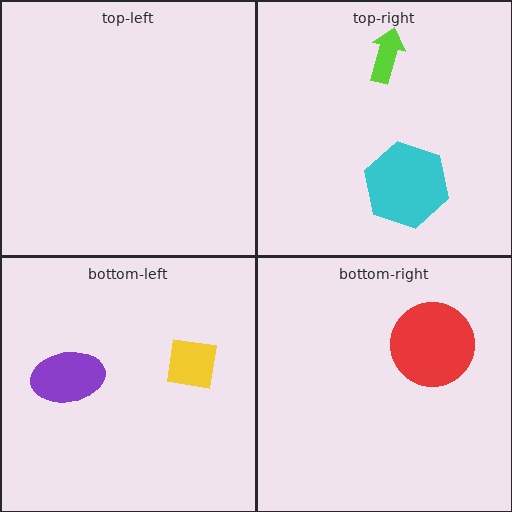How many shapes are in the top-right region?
2.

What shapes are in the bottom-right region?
The red circle.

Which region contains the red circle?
The bottom-right region.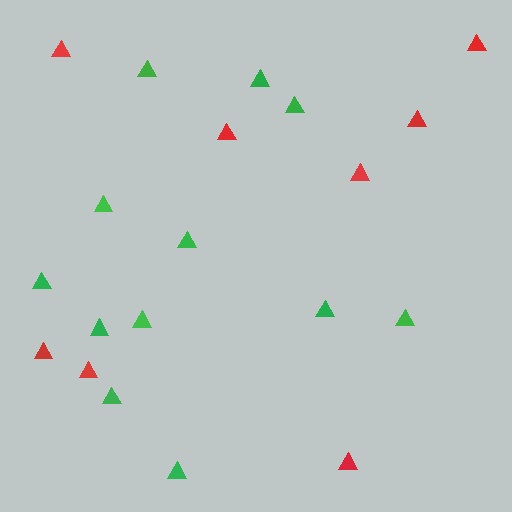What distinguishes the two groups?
There are 2 groups: one group of red triangles (8) and one group of green triangles (12).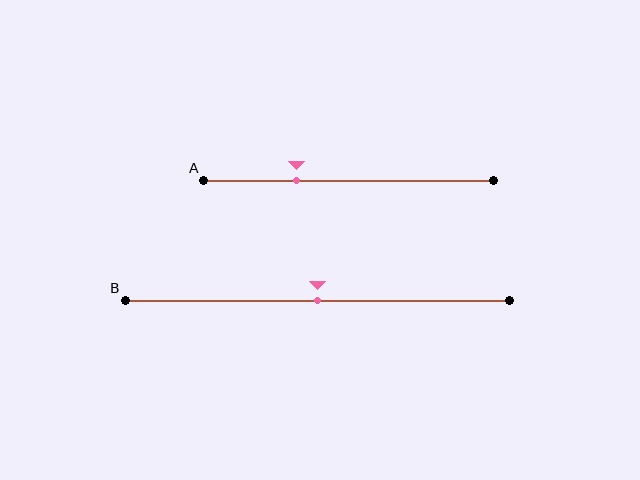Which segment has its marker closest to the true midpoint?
Segment B has its marker closest to the true midpoint.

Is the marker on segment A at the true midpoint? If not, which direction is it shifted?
No, the marker on segment A is shifted to the left by about 18% of the segment length.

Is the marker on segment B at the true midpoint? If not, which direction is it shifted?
Yes, the marker on segment B is at the true midpoint.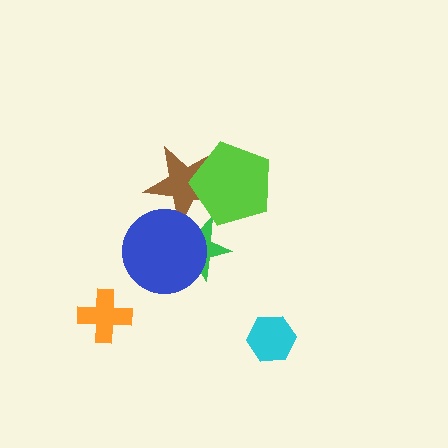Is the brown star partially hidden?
Yes, it is partially covered by another shape.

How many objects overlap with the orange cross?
0 objects overlap with the orange cross.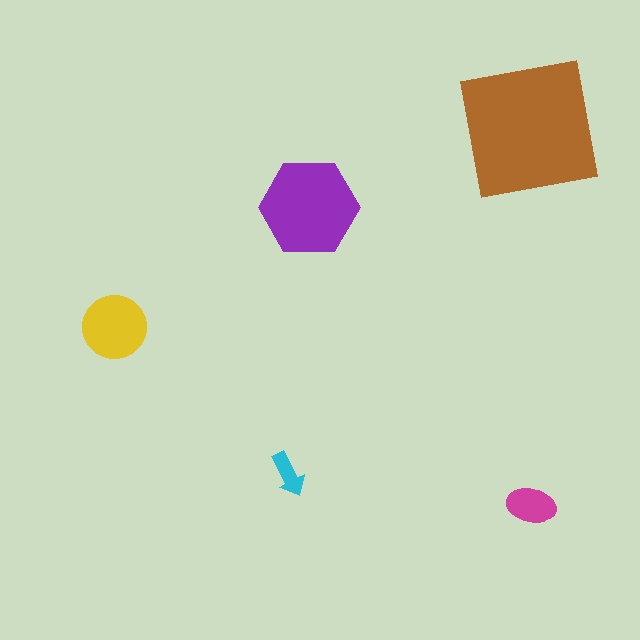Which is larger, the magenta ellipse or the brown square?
The brown square.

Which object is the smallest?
The cyan arrow.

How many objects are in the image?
There are 5 objects in the image.